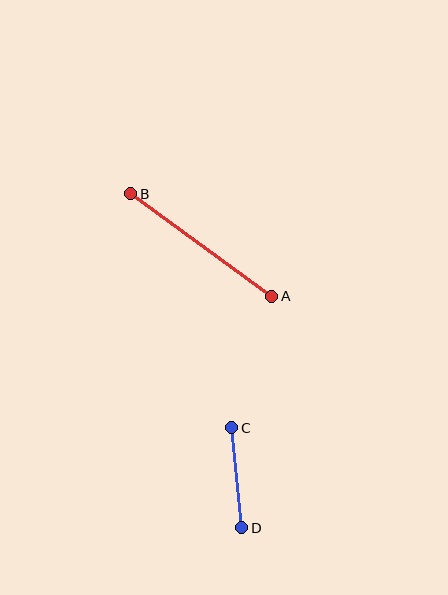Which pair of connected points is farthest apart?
Points A and B are farthest apart.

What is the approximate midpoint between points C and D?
The midpoint is at approximately (237, 478) pixels.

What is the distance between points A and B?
The distance is approximately 174 pixels.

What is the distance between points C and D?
The distance is approximately 100 pixels.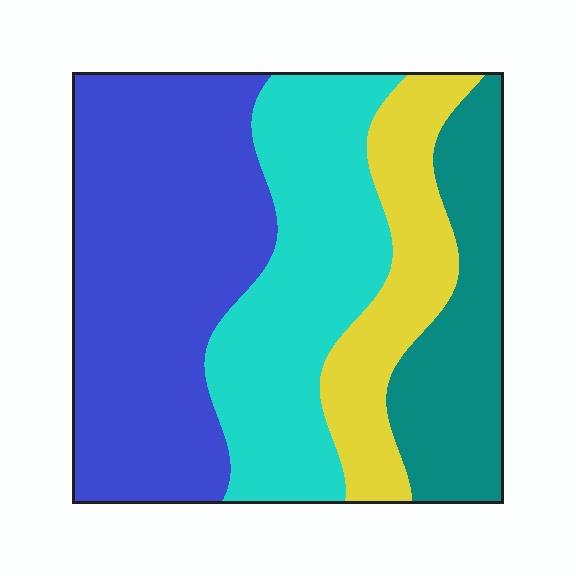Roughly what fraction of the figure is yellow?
Yellow covers 16% of the figure.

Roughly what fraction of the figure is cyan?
Cyan covers 27% of the figure.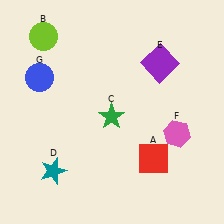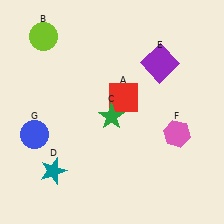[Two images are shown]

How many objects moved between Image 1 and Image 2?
2 objects moved between the two images.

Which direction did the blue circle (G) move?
The blue circle (G) moved down.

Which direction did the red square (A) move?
The red square (A) moved up.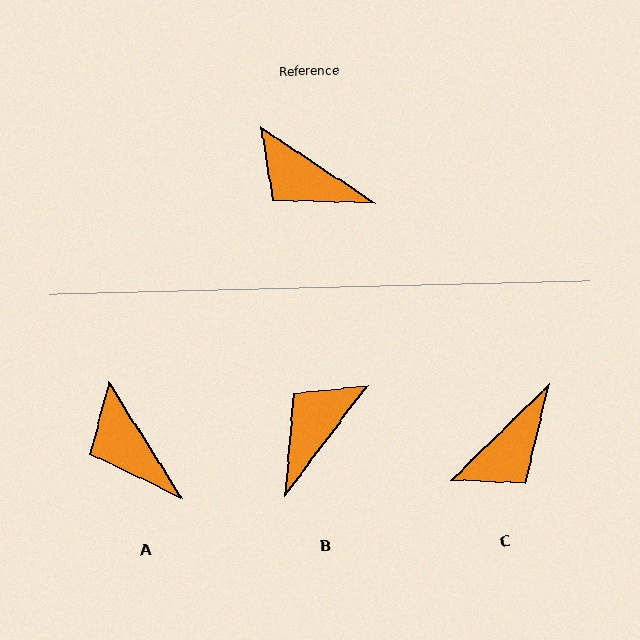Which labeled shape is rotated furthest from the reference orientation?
B, about 93 degrees away.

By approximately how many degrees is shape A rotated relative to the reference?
Approximately 24 degrees clockwise.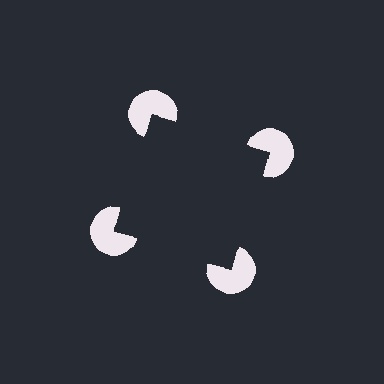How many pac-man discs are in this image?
There are 4 — one at each vertex of the illusory square.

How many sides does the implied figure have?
4 sides.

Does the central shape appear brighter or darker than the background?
It typically appears slightly darker than the background, even though no actual brightness change is drawn.